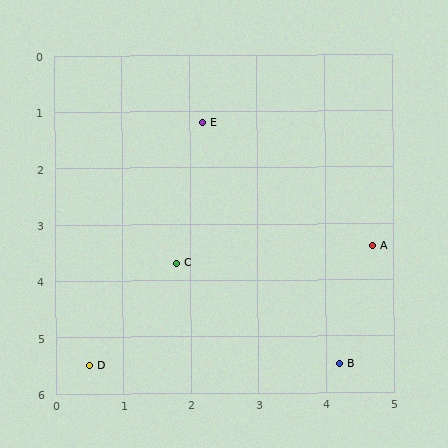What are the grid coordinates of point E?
Point E is at approximately (2.2, 1.2).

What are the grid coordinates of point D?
Point D is at approximately (0.5, 5.5).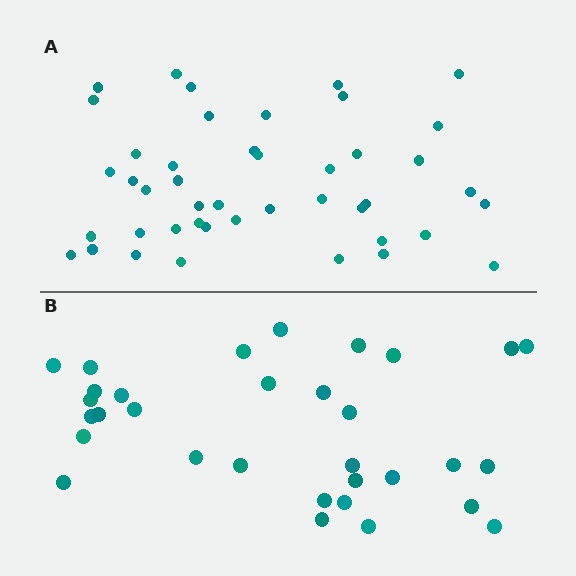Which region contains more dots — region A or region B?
Region A (the top region) has more dots.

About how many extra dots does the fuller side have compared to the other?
Region A has roughly 12 or so more dots than region B.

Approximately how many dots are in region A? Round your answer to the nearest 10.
About 40 dots. (The exact count is 44, which rounds to 40.)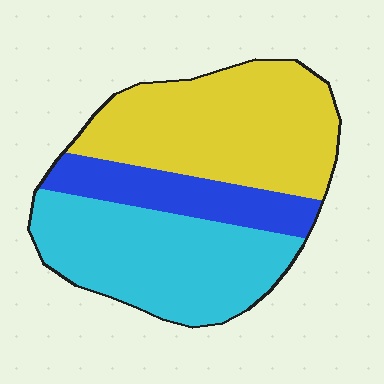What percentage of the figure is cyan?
Cyan covers about 40% of the figure.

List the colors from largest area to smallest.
From largest to smallest: yellow, cyan, blue.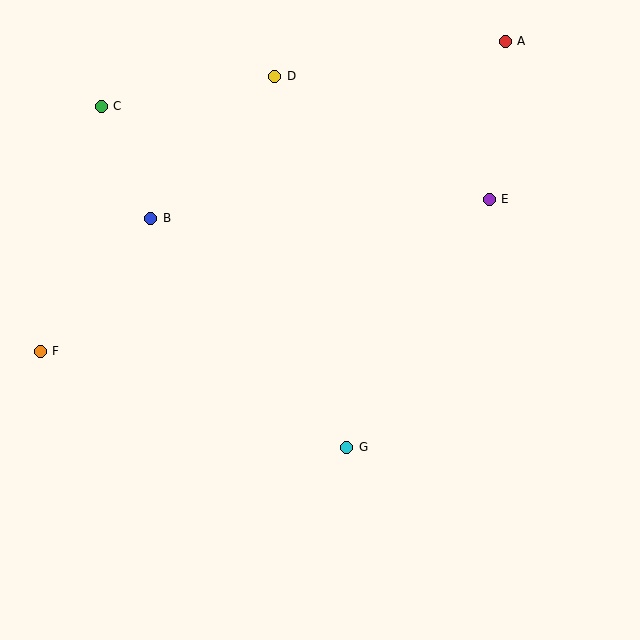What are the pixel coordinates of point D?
Point D is at (275, 76).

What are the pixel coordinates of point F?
Point F is at (40, 351).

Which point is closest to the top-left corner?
Point C is closest to the top-left corner.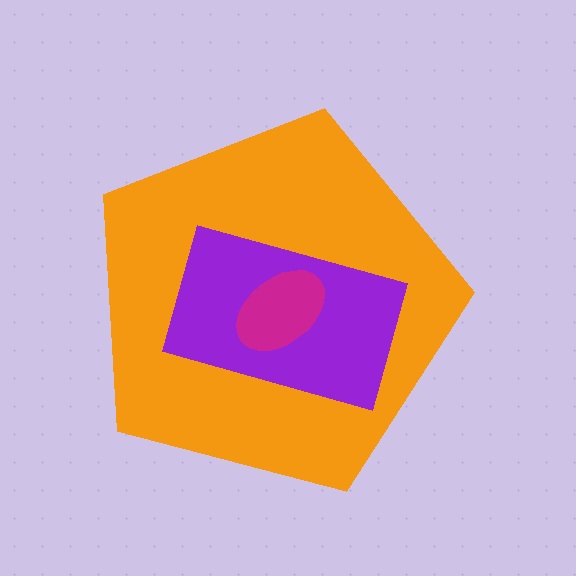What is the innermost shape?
The magenta ellipse.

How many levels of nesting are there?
3.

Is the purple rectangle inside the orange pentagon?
Yes.